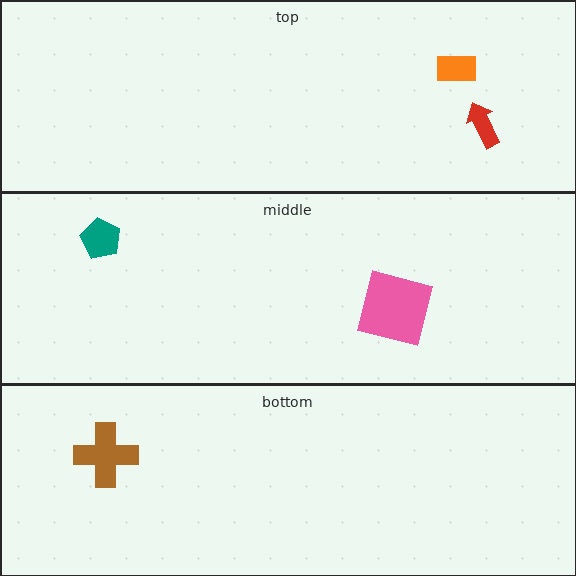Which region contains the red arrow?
The top region.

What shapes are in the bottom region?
The brown cross.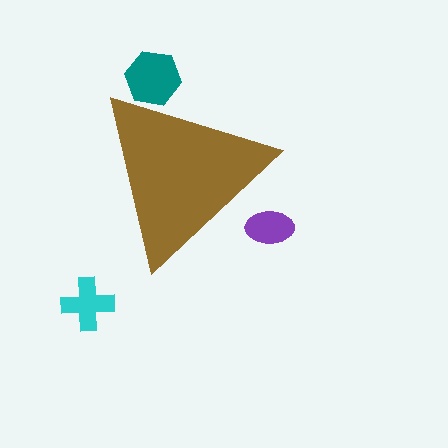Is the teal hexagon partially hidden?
Yes, the teal hexagon is partially hidden behind the brown triangle.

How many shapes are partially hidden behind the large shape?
2 shapes are partially hidden.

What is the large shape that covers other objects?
A brown triangle.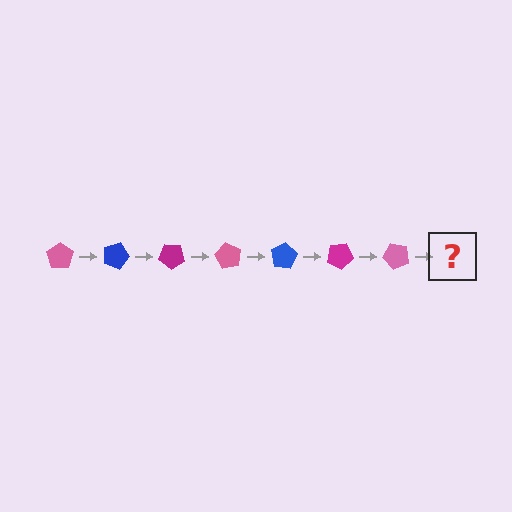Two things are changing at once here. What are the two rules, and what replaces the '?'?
The two rules are that it rotates 20 degrees each step and the color cycles through pink, blue, and magenta. The '?' should be a blue pentagon, rotated 140 degrees from the start.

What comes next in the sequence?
The next element should be a blue pentagon, rotated 140 degrees from the start.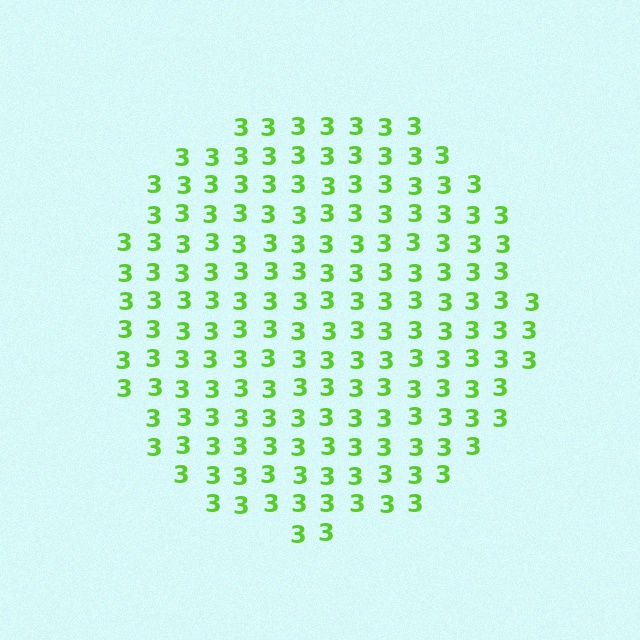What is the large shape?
The large shape is a circle.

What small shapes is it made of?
It is made of small digit 3's.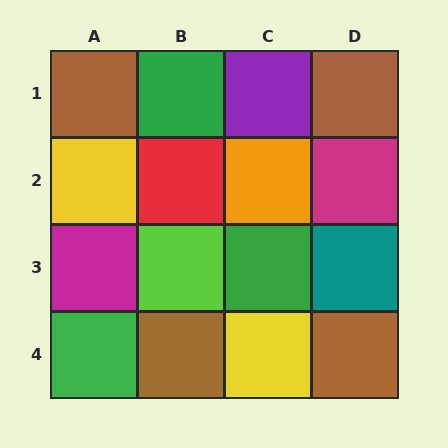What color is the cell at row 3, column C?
Green.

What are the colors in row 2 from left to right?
Yellow, red, orange, magenta.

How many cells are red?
1 cell is red.